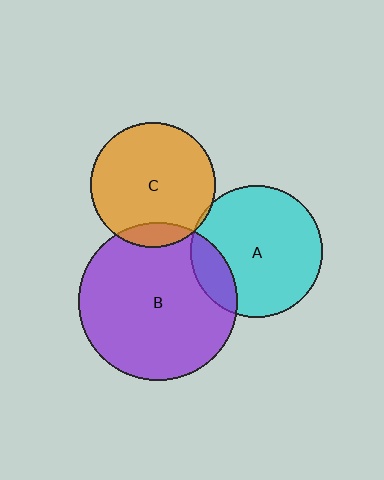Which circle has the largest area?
Circle B (purple).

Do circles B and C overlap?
Yes.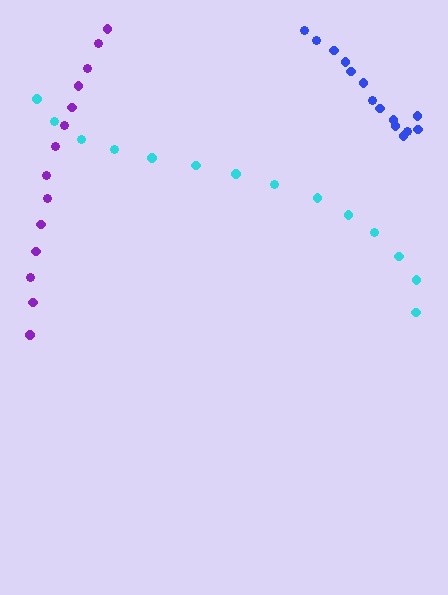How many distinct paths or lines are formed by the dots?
There are 3 distinct paths.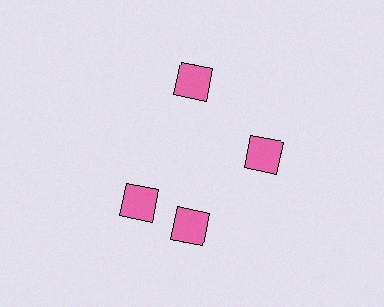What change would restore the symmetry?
The symmetry would be restored by rotating it back into even spacing with its neighbors so that all 4 diamonds sit at equal angles and equal distance from the center.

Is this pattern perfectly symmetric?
No. The 4 pink diamonds are arranged in a ring, but one element near the 9 o'clock position is rotated out of alignment along the ring, breaking the 4-fold rotational symmetry.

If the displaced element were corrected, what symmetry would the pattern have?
It would have 4-fold rotational symmetry — the pattern would map onto itself every 90 degrees.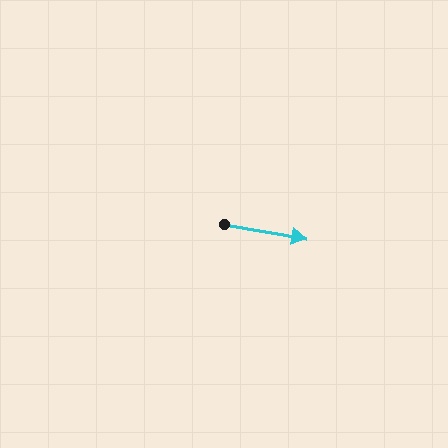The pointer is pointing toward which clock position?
Roughly 3 o'clock.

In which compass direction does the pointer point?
East.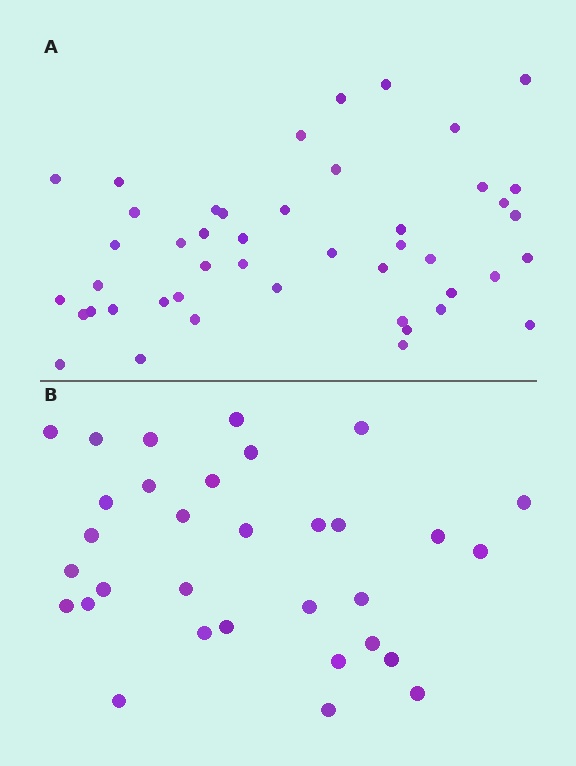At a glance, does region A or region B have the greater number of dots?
Region A (the top region) has more dots.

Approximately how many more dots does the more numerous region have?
Region A has approximately 15 more dots than region B.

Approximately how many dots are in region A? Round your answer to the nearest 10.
About 50 dots. (The exact count is 46, which rounds to 50.)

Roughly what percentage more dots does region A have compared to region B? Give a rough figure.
About 45% more.